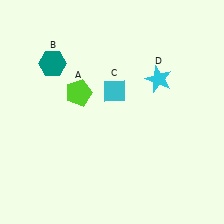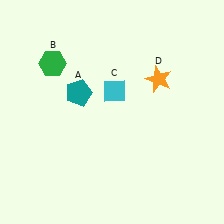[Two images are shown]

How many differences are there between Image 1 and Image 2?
There are 3 differences between the two images.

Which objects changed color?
A changed from lime to teal. B changed from teal to green. D changed from cyan to orange.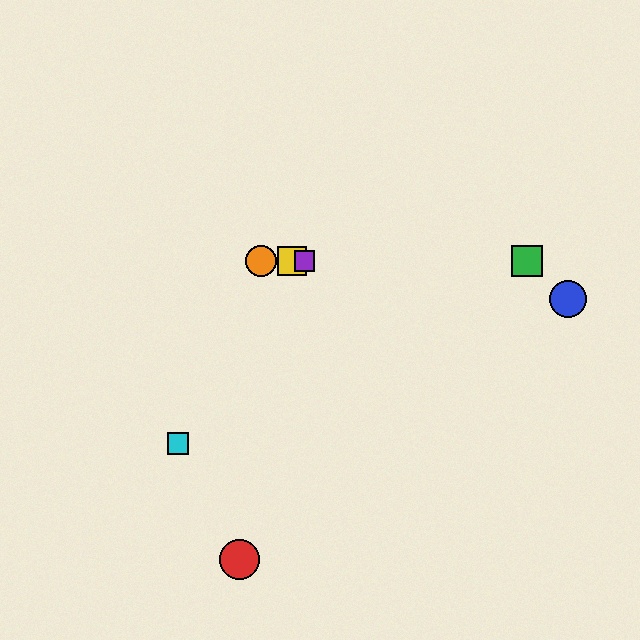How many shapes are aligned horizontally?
4 shapes (the green square, the yellow square, the purple square, the orange circle) are aligned horizontally.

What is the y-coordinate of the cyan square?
The cyan square is at y≈444.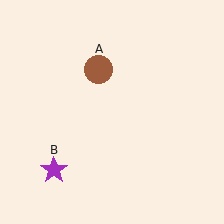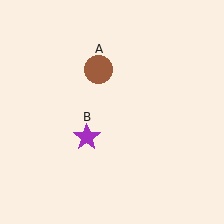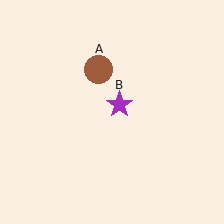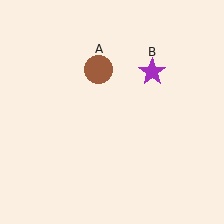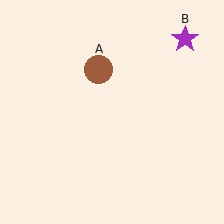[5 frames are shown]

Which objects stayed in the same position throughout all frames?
Brown circle (object A) remained stationary.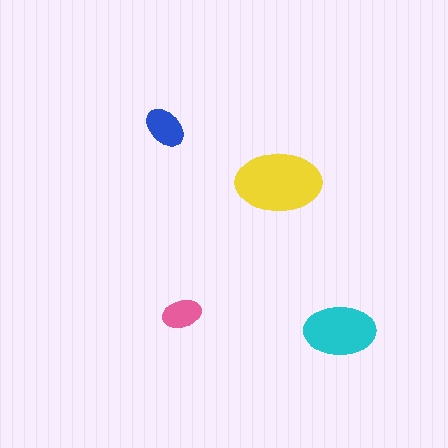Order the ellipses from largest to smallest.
the yellow one, the cyan one, the blue one, the pink one.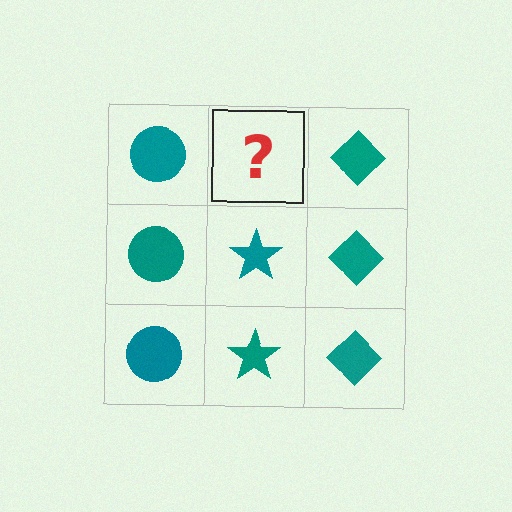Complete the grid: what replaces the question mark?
The question mark should be replaced with a teal star.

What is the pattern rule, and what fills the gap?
The rule is that each column has a consistent shape. The gap should be filled with a teal star.